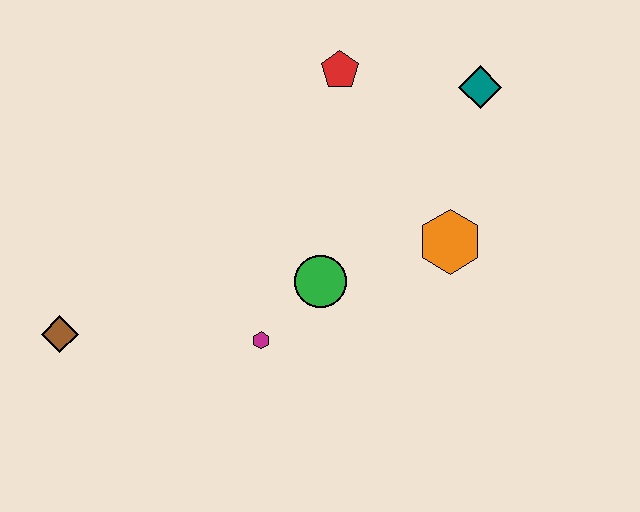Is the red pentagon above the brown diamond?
Yes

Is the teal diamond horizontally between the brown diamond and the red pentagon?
No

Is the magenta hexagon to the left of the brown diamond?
No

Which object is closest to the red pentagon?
The teal diamond is closest to the red pentagon.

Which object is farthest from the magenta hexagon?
The teal diamond is farthest from the magenta hexagon.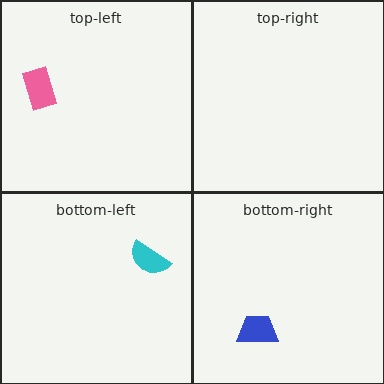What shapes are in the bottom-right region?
The blue trapezoid.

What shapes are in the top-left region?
The pink rectangle.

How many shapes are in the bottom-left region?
1.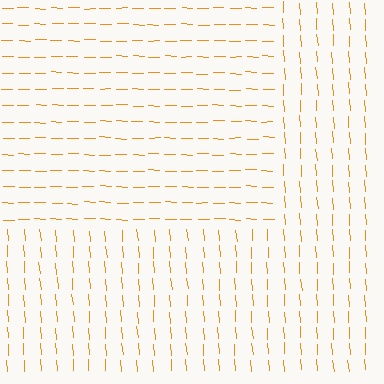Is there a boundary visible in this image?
Yes, there is a texture boundary formed by a change in line orientation.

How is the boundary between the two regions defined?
The boundary is defined purely by a change in line orientation (approximately 84 degrees difference). All lines are the same color and thickness.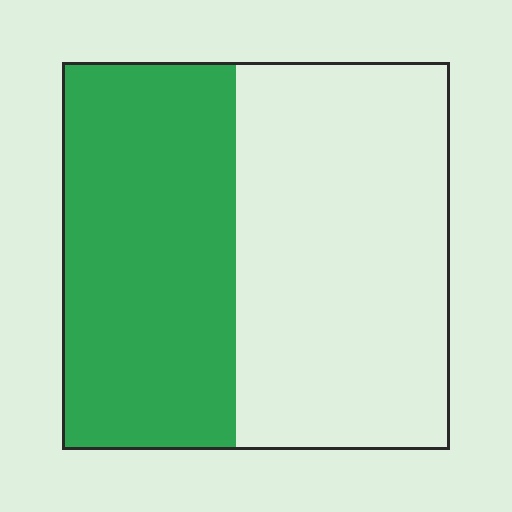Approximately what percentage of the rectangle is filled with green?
Approximately 45%.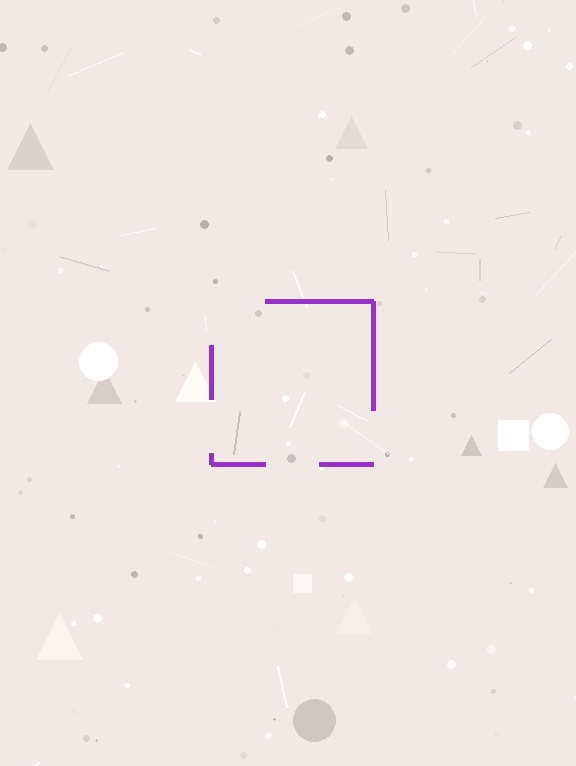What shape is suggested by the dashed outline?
The dashed outline suggests a square.